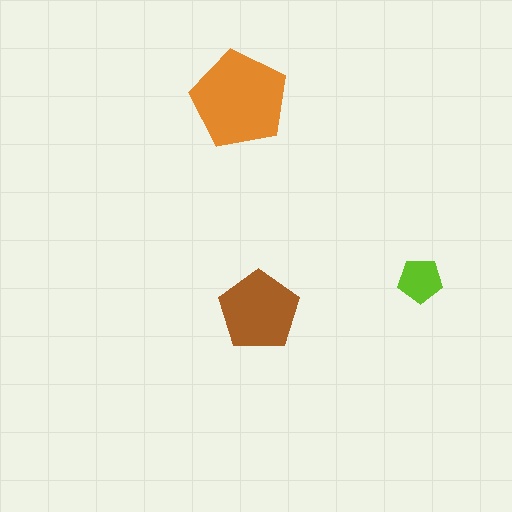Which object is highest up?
The orange pentagon is topmost.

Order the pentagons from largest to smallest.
the orange one, the brown one, the lime one.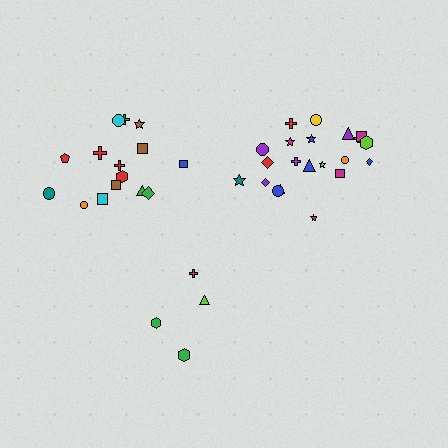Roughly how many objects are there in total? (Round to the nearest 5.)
Roughly 40 objects in total.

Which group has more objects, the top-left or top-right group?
The top-right group.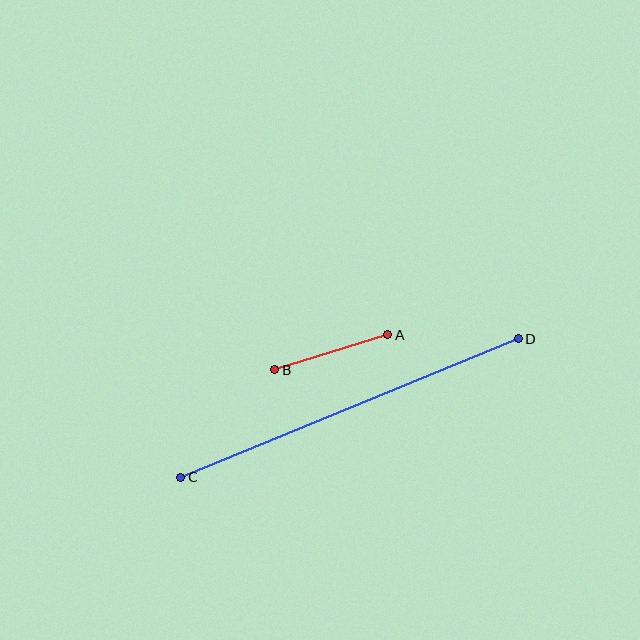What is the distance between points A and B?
The distance is approximately 118 pixels.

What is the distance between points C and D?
The distance is approximately 365 pixels.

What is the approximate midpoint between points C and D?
The midpoint is at approximately (350, 408) pixels.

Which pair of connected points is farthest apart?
Points C and D are farthest apart.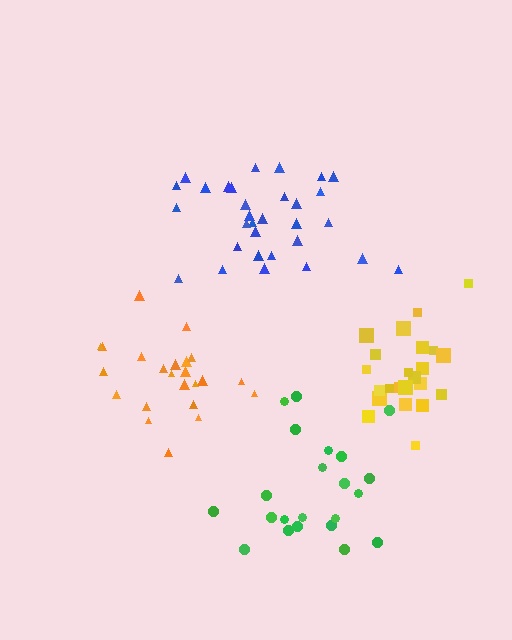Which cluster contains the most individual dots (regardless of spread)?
Blue (31).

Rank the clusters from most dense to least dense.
orange, yellow, blue, green.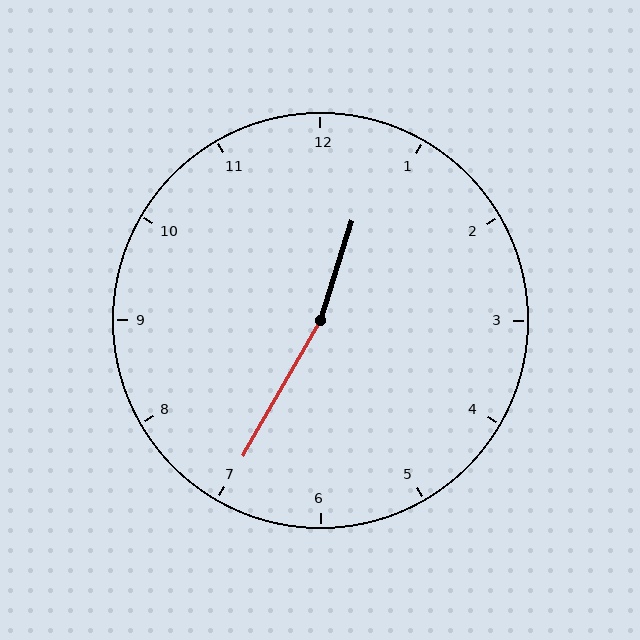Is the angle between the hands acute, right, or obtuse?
It is obtuse.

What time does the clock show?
12:35.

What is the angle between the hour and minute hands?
Approximately 168 degrees.